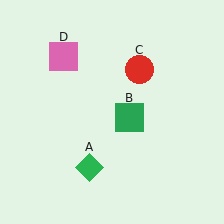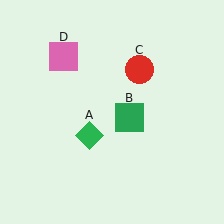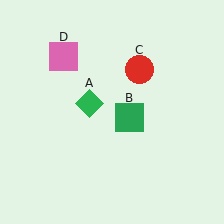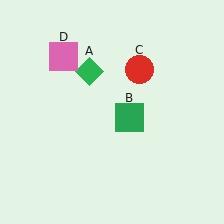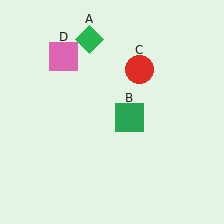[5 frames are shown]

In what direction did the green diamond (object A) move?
The green diamond (object A) moved up.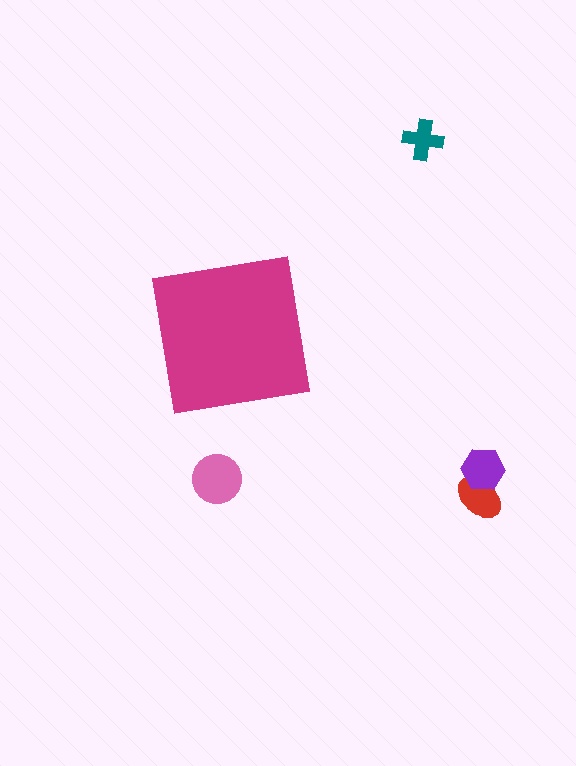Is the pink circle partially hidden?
No, the pink circle is fully visible.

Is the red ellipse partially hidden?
No, the red ellipse is fully visible.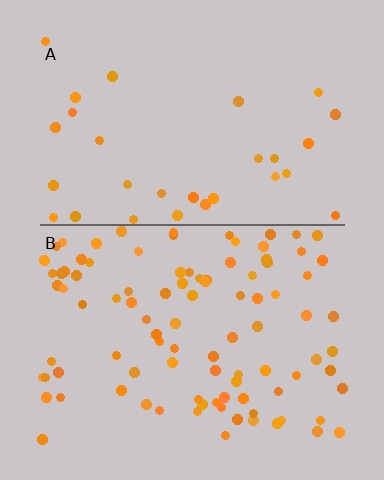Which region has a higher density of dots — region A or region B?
B (the bottom).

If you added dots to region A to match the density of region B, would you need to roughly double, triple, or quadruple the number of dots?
Approximately triple.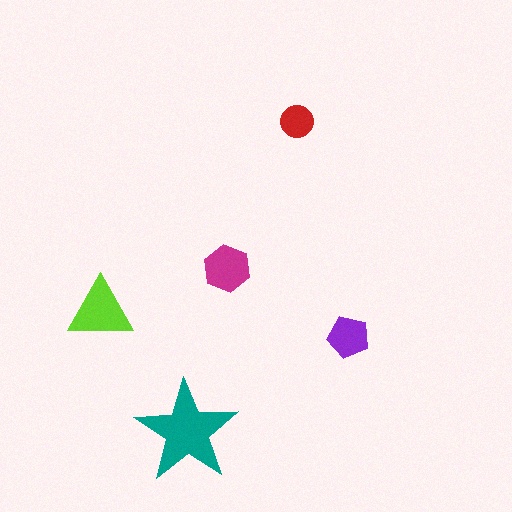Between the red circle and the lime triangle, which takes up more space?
The lime triangle.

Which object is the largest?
The teal star.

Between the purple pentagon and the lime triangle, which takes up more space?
The lime triangle.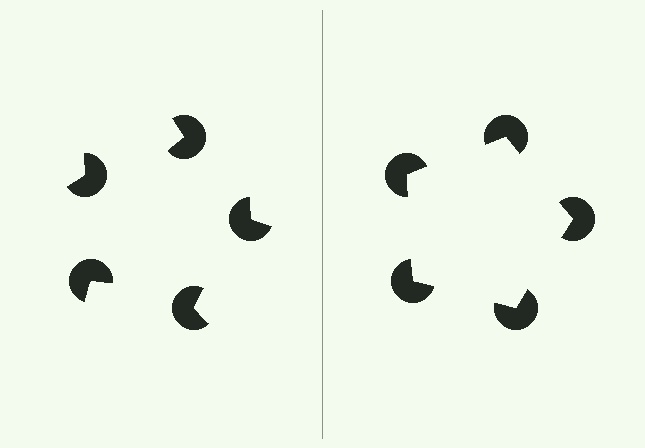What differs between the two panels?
The pac-man discs are positioned identically on both sides; only the wedge orientations differ. On the right they align to a pentagon; on the left they are misaligned.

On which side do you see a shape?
An illusory pentagon appears on the right side. On the left side the wedge cuts are rotated, so no coherent shape forms.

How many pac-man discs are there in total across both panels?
10 — 5 on each side.